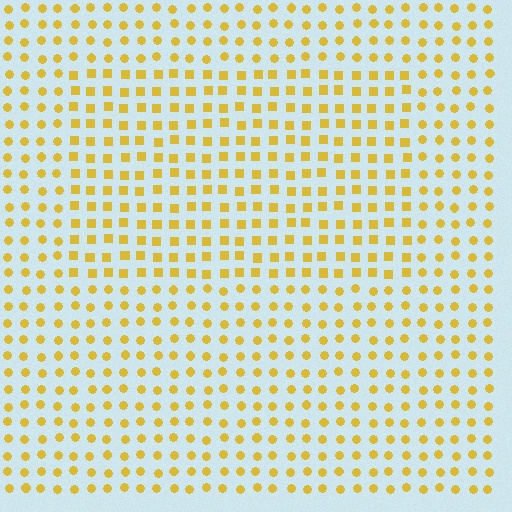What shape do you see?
I see a rectangle.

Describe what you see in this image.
The image is filled with small yellow elements arranged in a uniform grid. A rectangle-shaped region contains squares, while the surrounding area contains circles. The boundary is defined purely by the change in element shape.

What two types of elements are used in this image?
The image uses squares inside the rectangle region and circles outside it.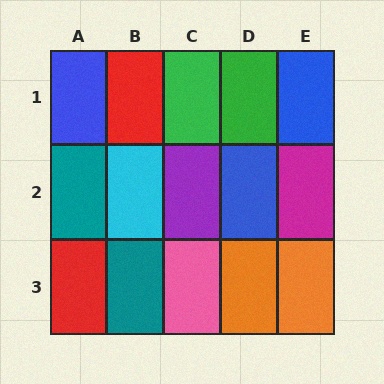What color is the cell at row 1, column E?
Blue.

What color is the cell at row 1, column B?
Red.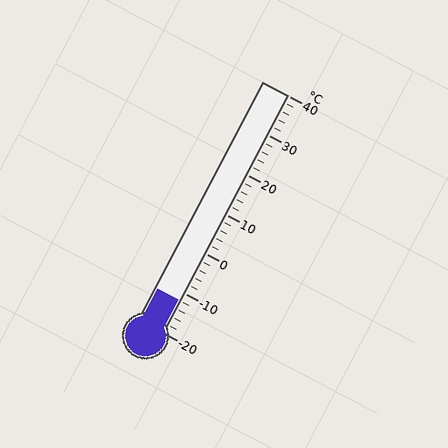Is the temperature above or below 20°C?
The temperature is below 20°C.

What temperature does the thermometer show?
The thermometer shows approximately -12°C.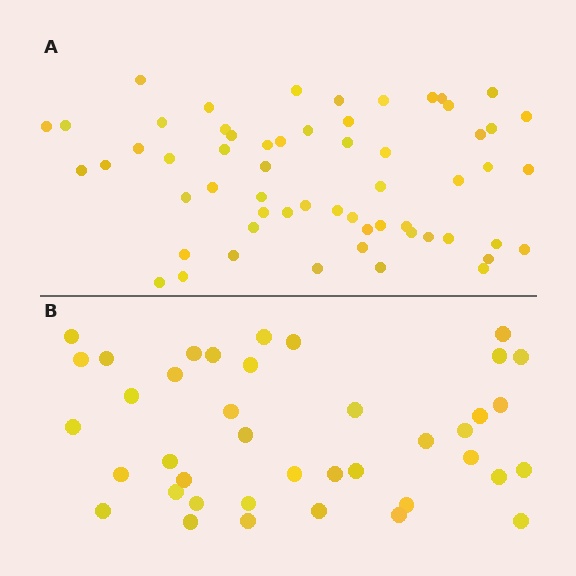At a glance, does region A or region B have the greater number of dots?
Region A (the top region) has more dots.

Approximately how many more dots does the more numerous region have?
Region A has approximately 20 more dots than region B.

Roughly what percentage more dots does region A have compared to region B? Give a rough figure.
About 50% more.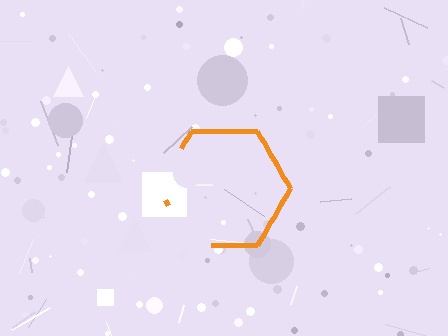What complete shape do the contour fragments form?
The contour fragments form a hexagon.